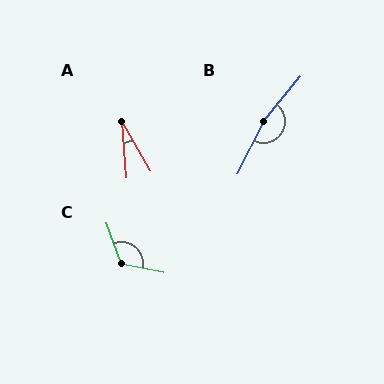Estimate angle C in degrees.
Approximately 122 degrees.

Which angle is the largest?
B, at approximately 167 degrees.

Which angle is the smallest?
A, at approximately 25 degrees.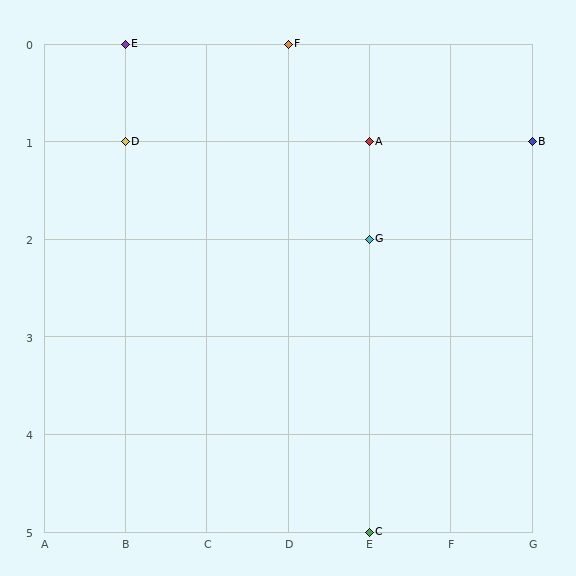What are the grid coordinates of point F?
Point F is at grid coordinates (D, 0).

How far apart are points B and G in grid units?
Points B and G are 2 columns and 1 row apart (about 2.2 grid units diagonally).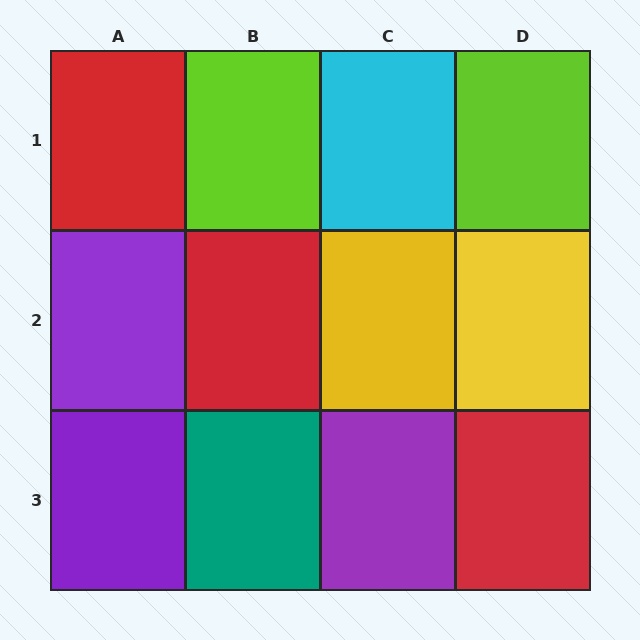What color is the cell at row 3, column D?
Red.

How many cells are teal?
1 cell is teal.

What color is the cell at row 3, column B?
Teal.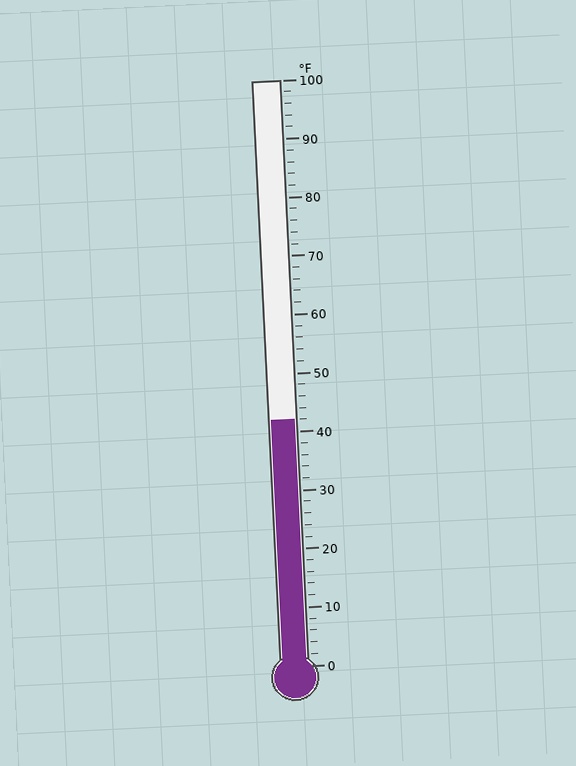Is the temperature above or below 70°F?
The temperature is below 70°F.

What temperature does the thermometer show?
The thermometer shows approximately 42°F.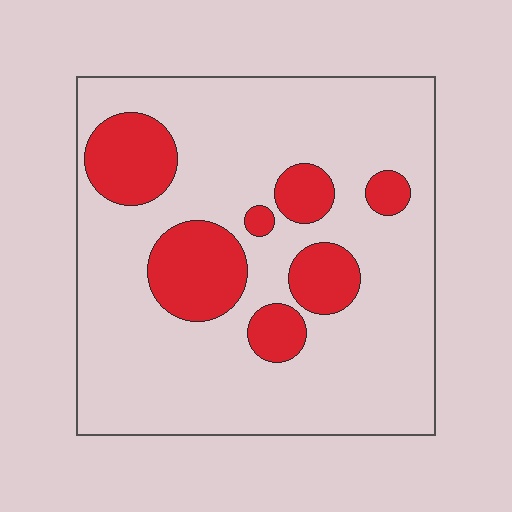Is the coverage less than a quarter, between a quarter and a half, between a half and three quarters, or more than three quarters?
Less than a quarter.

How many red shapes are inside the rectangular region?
7.